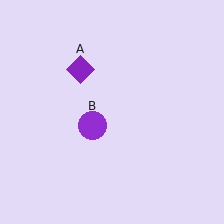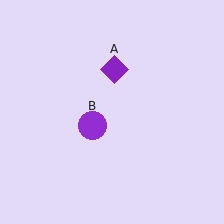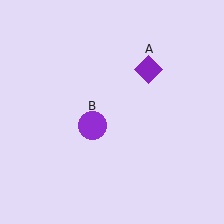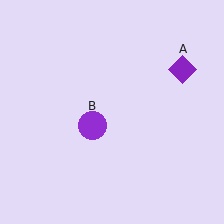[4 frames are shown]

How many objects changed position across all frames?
1 object changed position: purple diamond (object A).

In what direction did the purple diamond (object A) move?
The purple diamond (object A) moved right.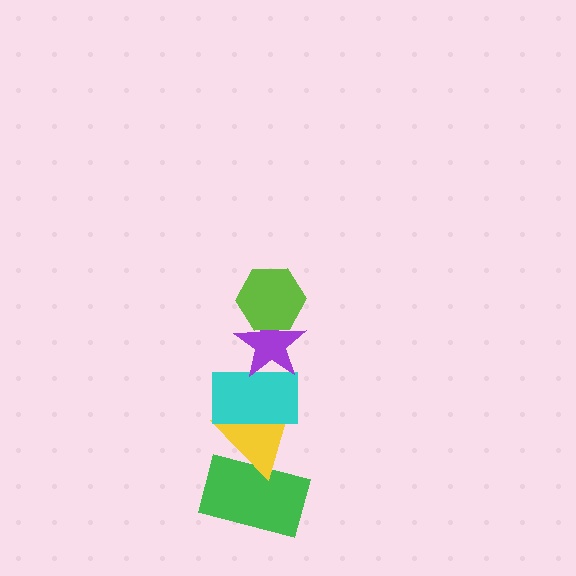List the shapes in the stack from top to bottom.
From top to bottom: the lime hexagon, the purple star, the cyan rectangle, the yellow triangle, the green rectangle.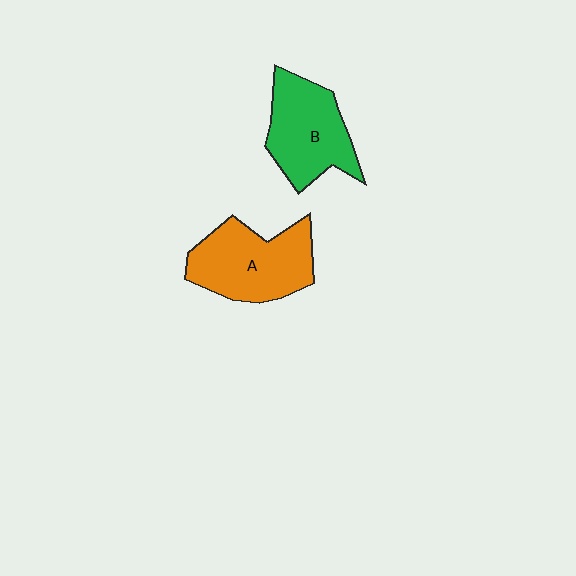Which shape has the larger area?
Shape A (orange).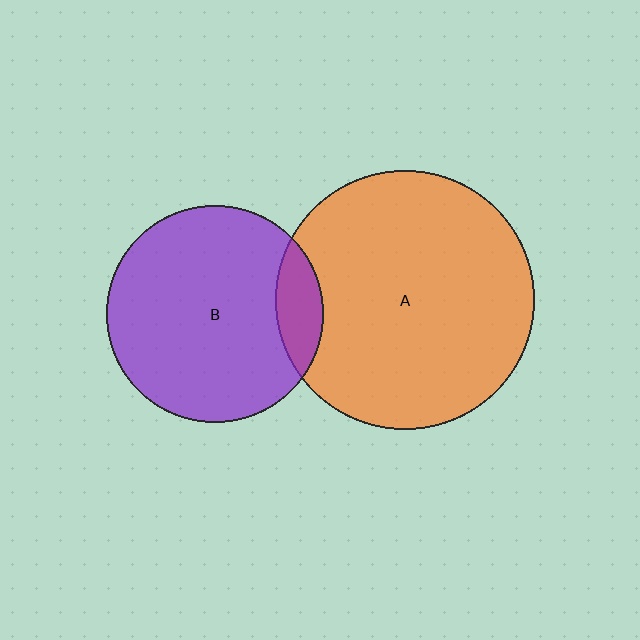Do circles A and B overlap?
Yes.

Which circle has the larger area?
Circle A (orange).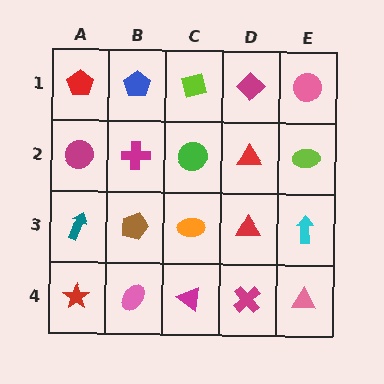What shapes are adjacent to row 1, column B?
A magenta cross (row 2, column B), a red pentagon (row 1, column A), a lime square (row 1, column C).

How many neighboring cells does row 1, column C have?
3.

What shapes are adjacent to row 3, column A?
A magenta circle (row 2, column A), a red star (row 4, column A), a brown pentagon (row 3, column B).